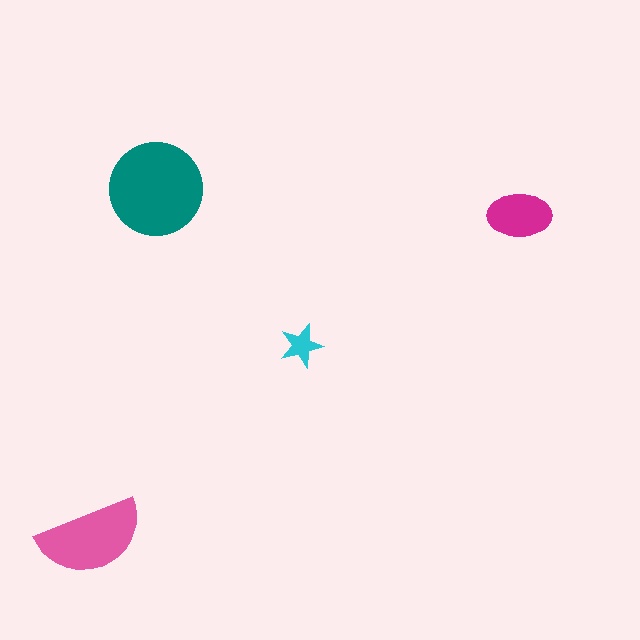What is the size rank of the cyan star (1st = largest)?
4th.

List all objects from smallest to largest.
The cyan star, the magenta ellipse, the pink semicircle, the teal circle.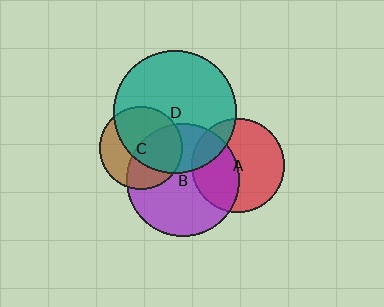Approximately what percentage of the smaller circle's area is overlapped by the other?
Approximately 35%.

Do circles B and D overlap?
Yes.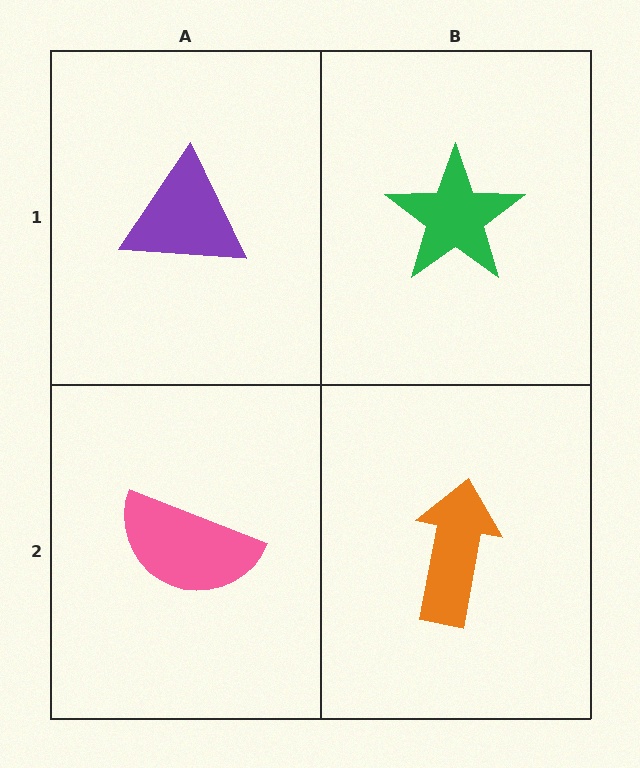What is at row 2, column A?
A pink semicircle.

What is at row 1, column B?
A green star.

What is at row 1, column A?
A purple triangle.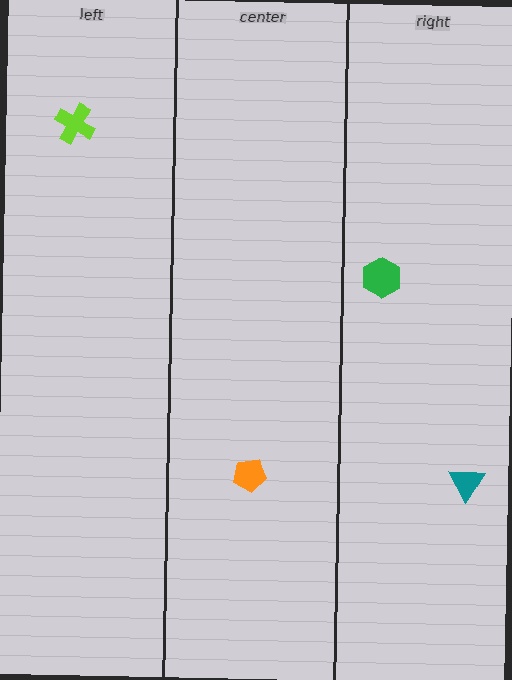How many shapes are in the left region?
1.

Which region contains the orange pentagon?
The center region.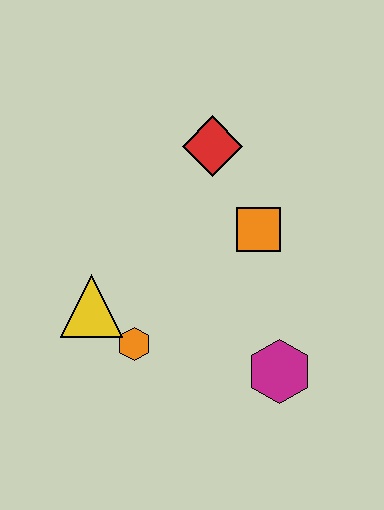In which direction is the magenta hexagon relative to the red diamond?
The magenta hexagon is below the red diamond.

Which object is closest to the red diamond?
The orange square is closest to the red diamond.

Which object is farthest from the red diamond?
The magenta hexagon is farthest from the red diamond.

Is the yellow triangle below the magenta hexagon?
No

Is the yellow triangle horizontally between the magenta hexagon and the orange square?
No